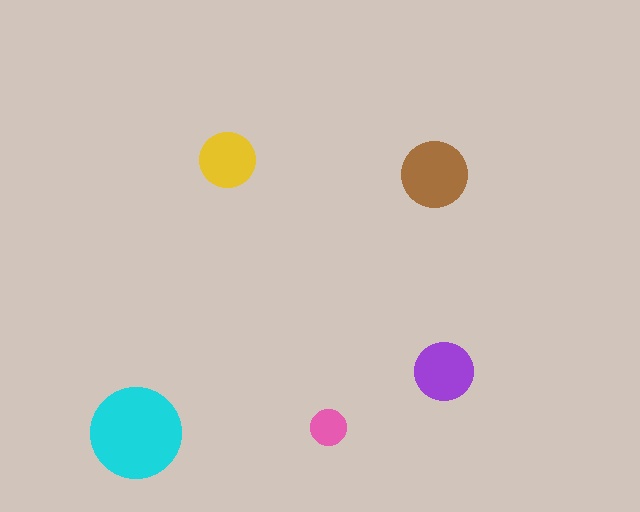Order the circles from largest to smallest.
the cyan one, the brown one, the purple one, the yellow one, the pink one.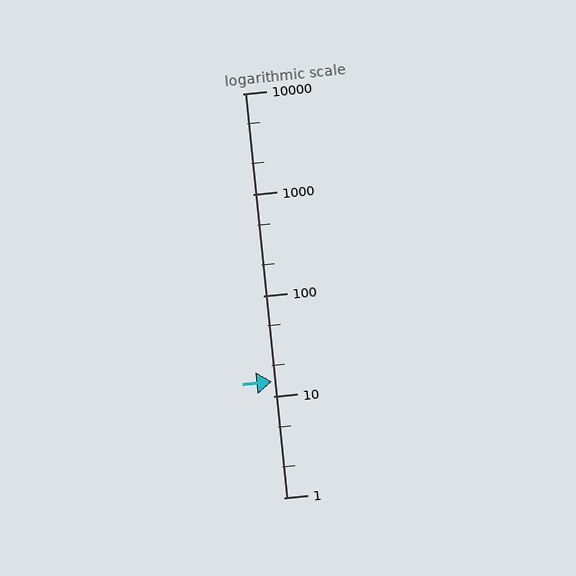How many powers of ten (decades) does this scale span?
The scale spans 4 decades, from 1 to 10000.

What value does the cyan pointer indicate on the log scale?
The pointer indicates approximately 14.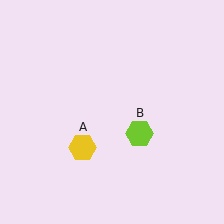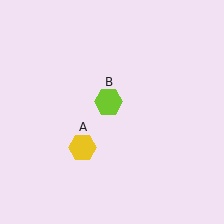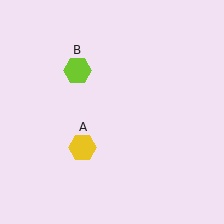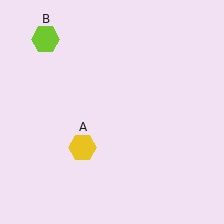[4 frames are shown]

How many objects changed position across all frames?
1 object changed position: lime hexagon (object B).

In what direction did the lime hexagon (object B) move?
The lime hexagon (object B) moved up and to the left.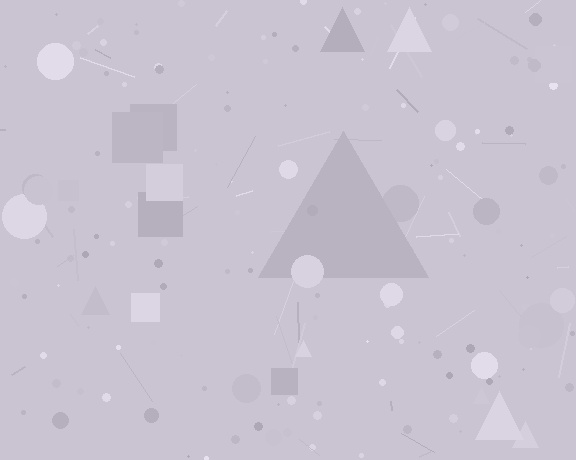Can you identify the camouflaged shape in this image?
The camouflaged shape is a triangle.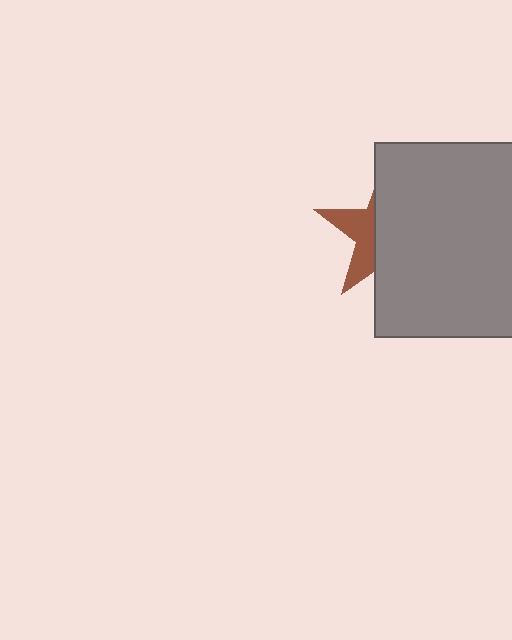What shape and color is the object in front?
The object in front is a gray square.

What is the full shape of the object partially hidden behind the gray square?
The partially hidden object is a brown star.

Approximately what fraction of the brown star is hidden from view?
Roughly 67% of the brown star is hidden behind the gray square.